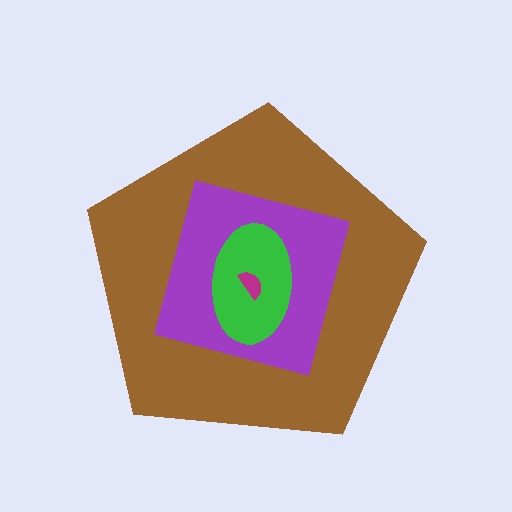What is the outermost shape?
The brown pentagon.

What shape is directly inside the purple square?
The green ellipse.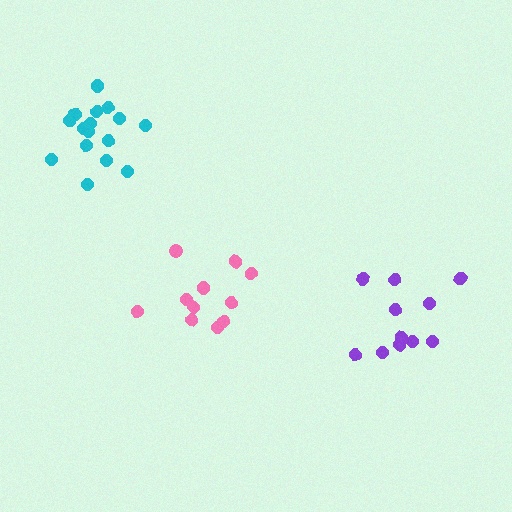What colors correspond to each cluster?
The clusters are colored: purple, pink, cyan.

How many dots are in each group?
Group 1: 11 dots, Group 2: 11 dots, Group 3: 16 dots (38 total).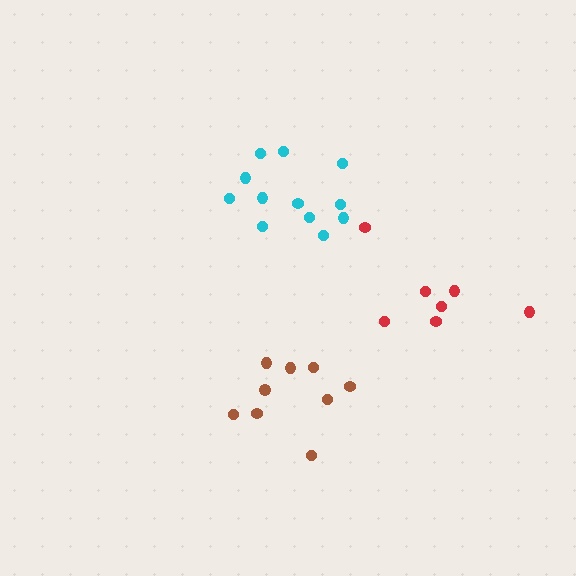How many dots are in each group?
Group 1: 9 dots, Group 2: 12 dots, Group 3: 7 dots (28 total).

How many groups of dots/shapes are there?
There are 3 groups.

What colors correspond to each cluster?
The clusters are colored: brown, cyan, red.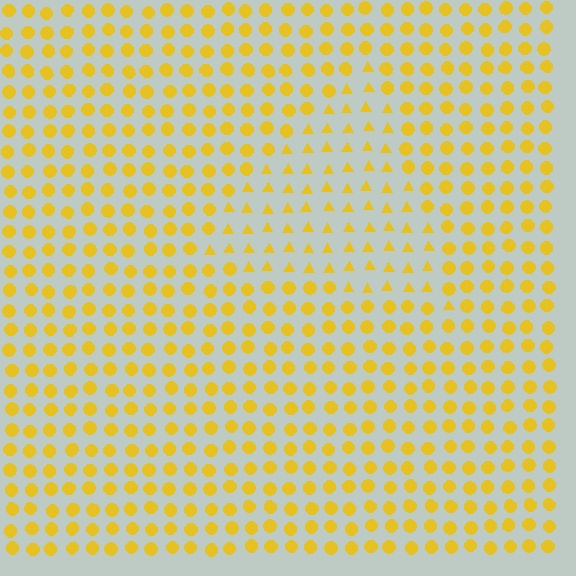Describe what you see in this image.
The image is filled with small yellow elements arranged in a uniform grid. A triangle-shaped region contains triangles, while the surrounding area contains circles. The boundary is defined purely by the change in element shape.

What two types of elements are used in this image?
The image uses triangles inside the triangle region and circles outside it.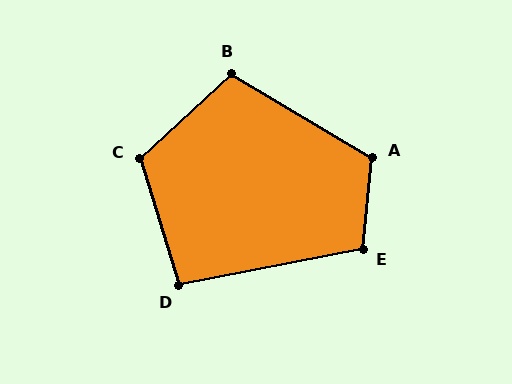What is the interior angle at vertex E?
Approximately 107 degrees (obtuse).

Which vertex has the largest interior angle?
C, at approximately 116 degrees.